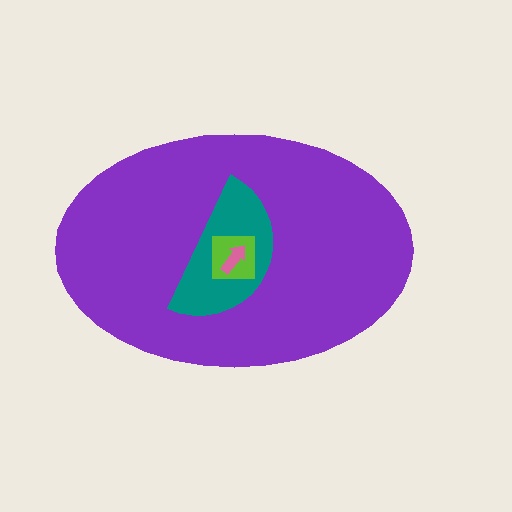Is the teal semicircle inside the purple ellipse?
Yes.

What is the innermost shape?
The pink arrow.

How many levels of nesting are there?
4.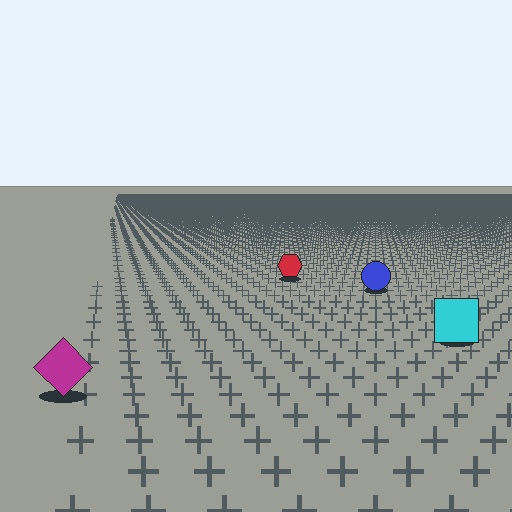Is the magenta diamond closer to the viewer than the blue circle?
Yes. The magenta diamond is closer — you can tell from the texture gradient: the ground texture is coarser near it.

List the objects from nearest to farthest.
From nearest to farthest: the magenta diamond, the cyan square, the blue circle, the red hexagon.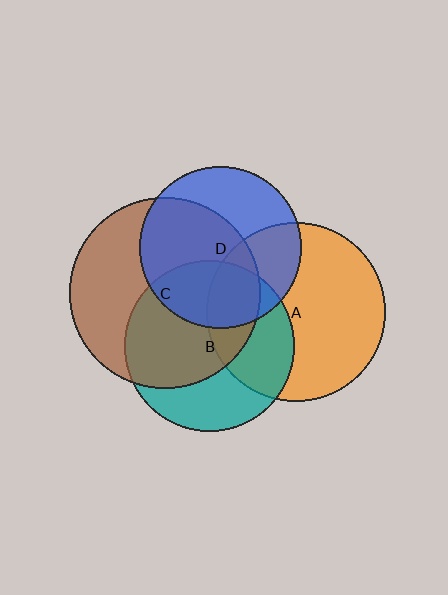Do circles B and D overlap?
Yes.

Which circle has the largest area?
Circle C (brown).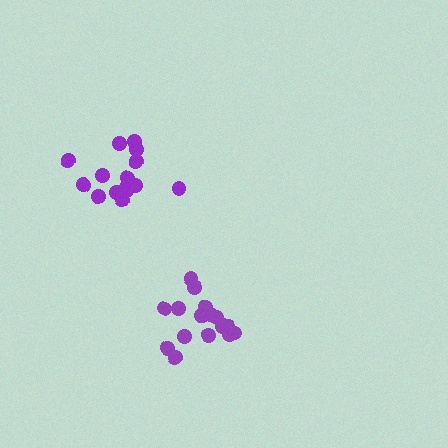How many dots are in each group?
Group 1: 15 dots, Group 2: 17 dots (32 total).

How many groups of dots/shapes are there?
There are 2 groups.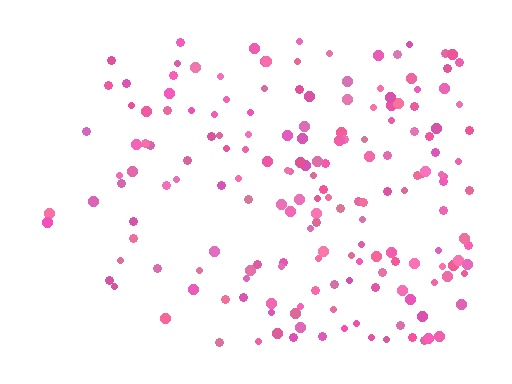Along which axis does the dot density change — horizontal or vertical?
Horizontal.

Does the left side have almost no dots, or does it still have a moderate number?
Still a moderate number, just noticeably fewer than the right.